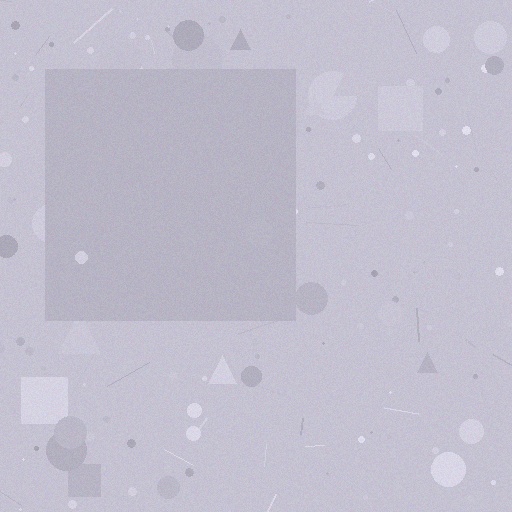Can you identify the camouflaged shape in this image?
The camouflaged shape is a square.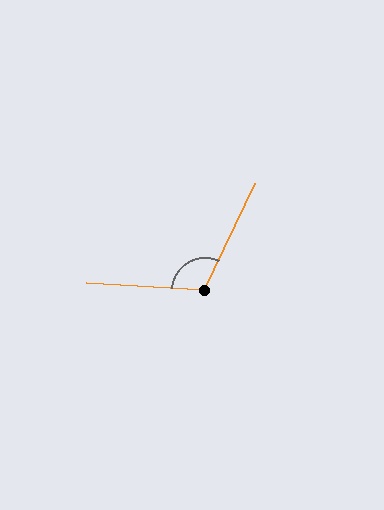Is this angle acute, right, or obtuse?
It is obtuse.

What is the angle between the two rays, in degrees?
Approximately 111 degrees.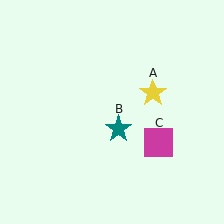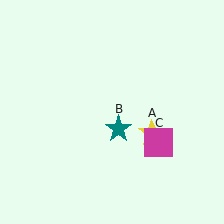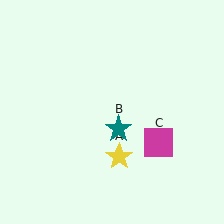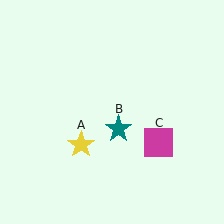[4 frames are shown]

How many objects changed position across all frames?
1 object changed position: yellow star (object A).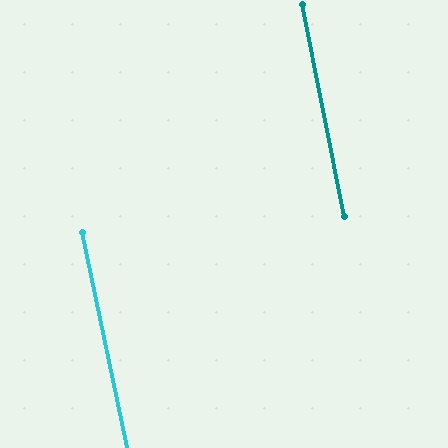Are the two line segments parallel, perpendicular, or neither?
Parallel — their directions differ by only 0.6°.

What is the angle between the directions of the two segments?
Approximately 1 degree.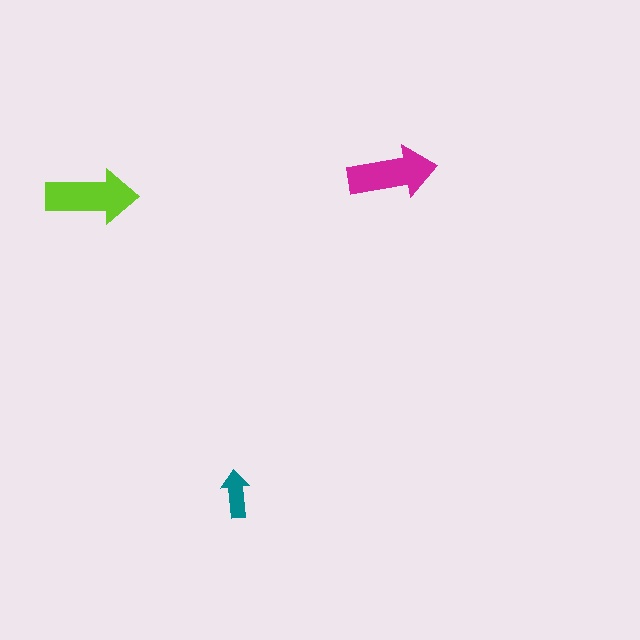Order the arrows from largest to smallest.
the lime one, the magenta one, the teal one.